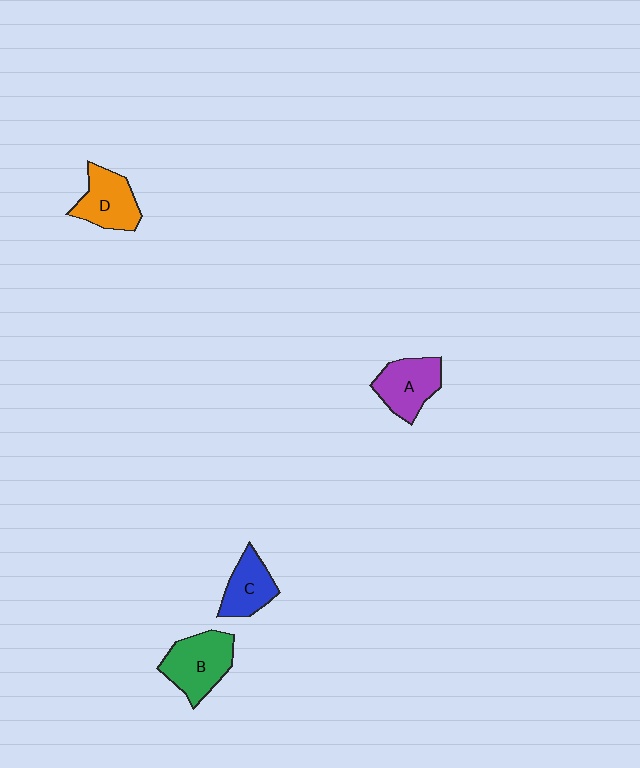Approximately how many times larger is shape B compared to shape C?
Approximately 1.4 times.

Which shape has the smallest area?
Shape C (blue).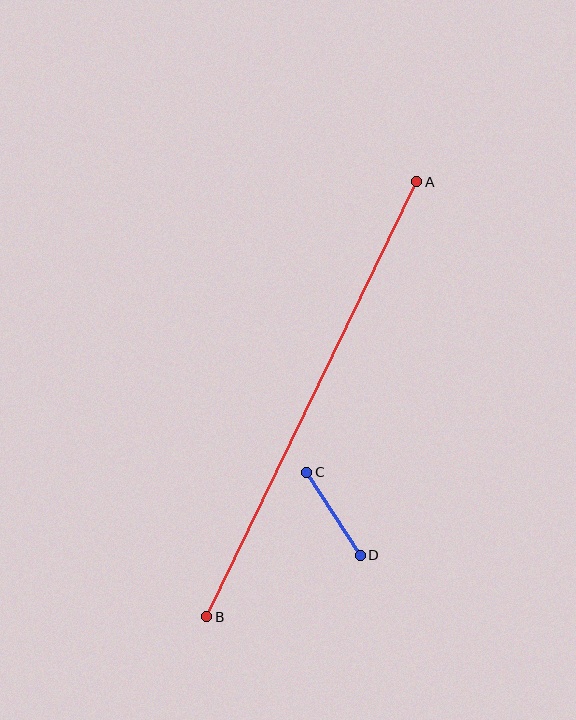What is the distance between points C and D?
The distance is approximately 98 pixels.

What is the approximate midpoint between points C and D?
The midpoint is at approximately (334, 514) pixels.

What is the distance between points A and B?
The distance is approximately 483 pixels.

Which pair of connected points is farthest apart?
Points A and B are farthest apart.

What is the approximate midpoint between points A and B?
The midpoint is at approximately (312, 399) pixels.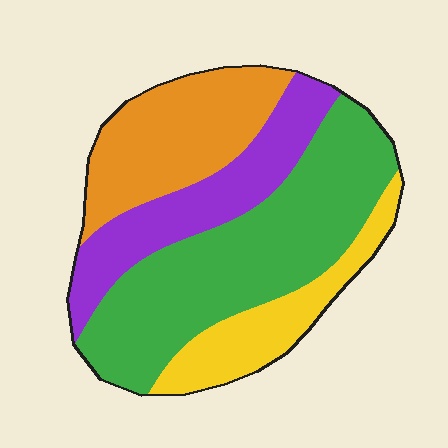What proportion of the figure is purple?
Purple takes up about one fifth (1/5) of the figure.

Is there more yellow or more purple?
Purple.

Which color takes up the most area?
Green, at roughly 40%.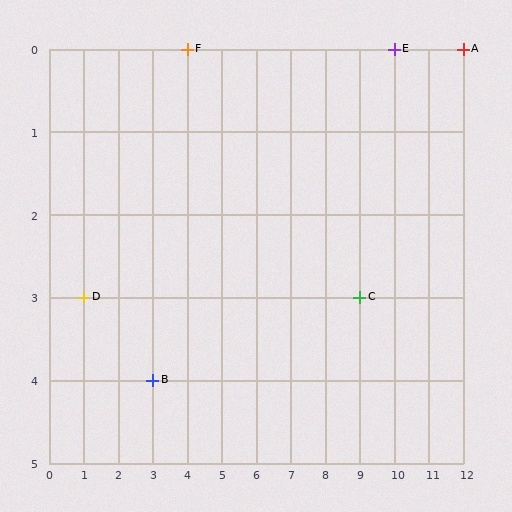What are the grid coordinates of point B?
Point B is at grid coordinates (3, 4).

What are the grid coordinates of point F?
Point F is at grid coordinates (4, 0).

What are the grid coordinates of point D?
Point D is at grid coordinates (1, 3).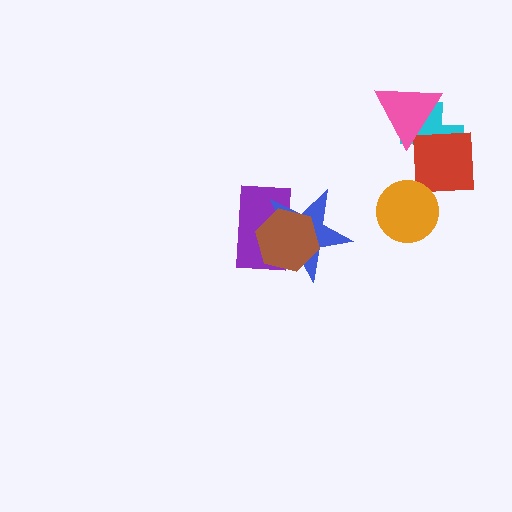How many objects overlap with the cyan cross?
2 objects overlap with the cyan cross.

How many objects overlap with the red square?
1 object overlaps with the red square.